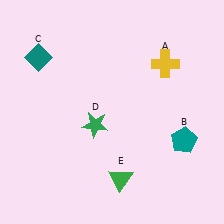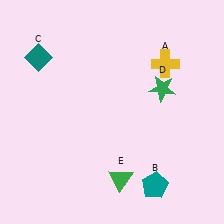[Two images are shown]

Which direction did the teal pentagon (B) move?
The teal pentagon (B) moved down.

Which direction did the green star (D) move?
The green star (D) moved right.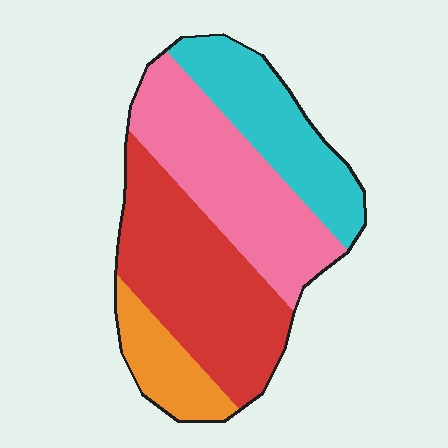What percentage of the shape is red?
Red takes up about one third (1/3) of the shape.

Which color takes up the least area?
Orange, at roughly 10%.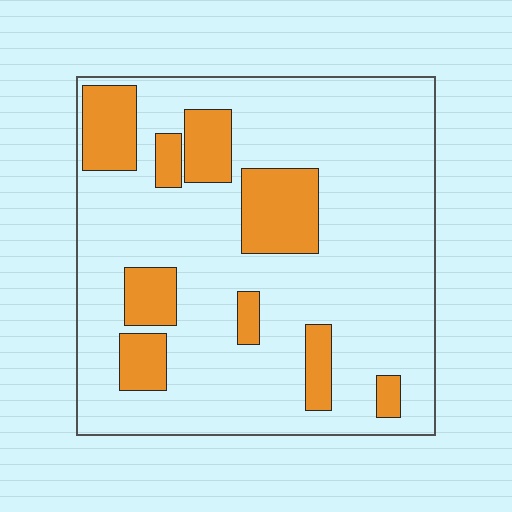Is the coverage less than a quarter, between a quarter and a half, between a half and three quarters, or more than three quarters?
Less than a quarter.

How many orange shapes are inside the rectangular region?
9.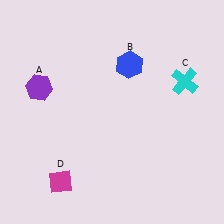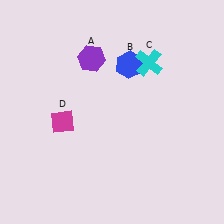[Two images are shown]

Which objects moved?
The objects that moved are: the purple hexagon (A), the cyan cross (C), the magenta diamond (D).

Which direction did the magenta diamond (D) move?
The magenta diamond (D) moved up.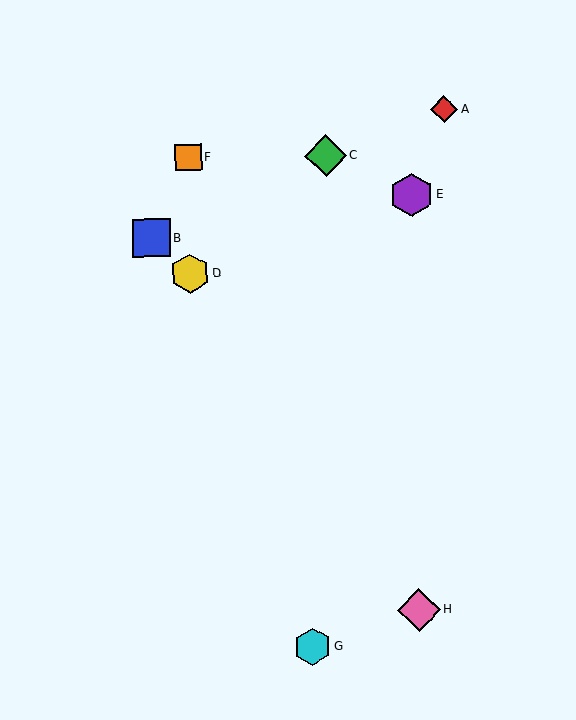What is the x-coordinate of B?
Object B is at x≈151.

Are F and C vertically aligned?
No, F is at x≈188 and C is at x≈326.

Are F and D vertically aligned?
Yes, both are at x≈188.